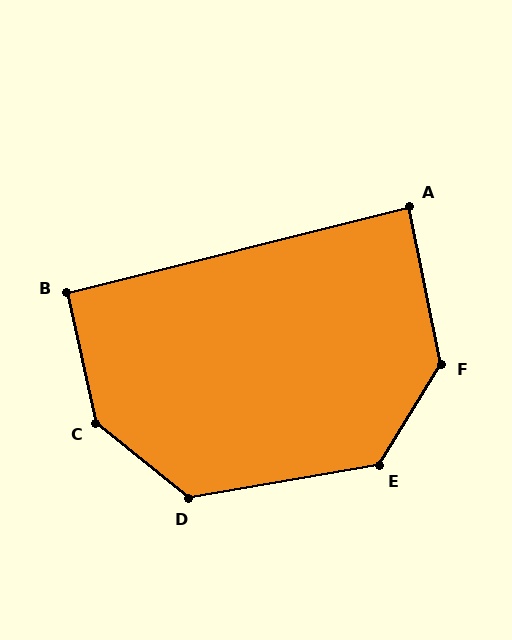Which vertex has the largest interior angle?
C, at approximately 141 degrees.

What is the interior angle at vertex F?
Approximately 137 degrees (obtuse).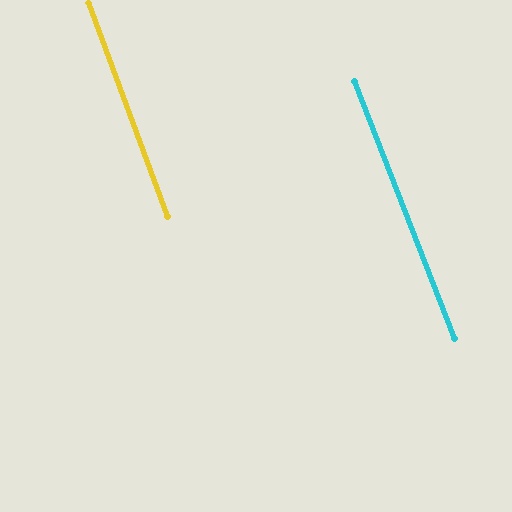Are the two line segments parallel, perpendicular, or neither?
Parallel — their directions differ by only 1.2°.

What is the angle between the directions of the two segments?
Approximately 1 degree.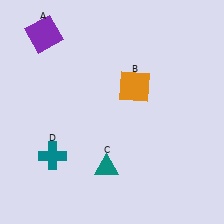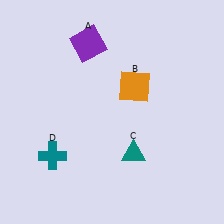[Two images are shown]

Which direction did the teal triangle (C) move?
The teal triangle (C) moved right.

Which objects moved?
The objects that moved are: the purple square (A), the teal triangle (C).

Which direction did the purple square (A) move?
The purple square (A) moved right.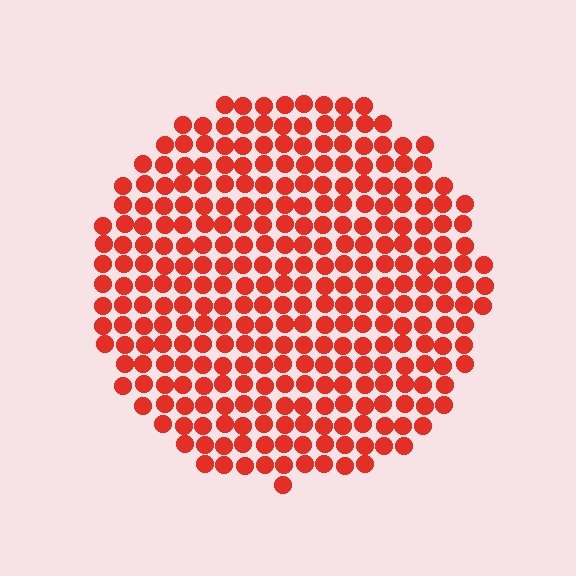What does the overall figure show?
The overall figure shows a circle.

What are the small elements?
The small elements are circles.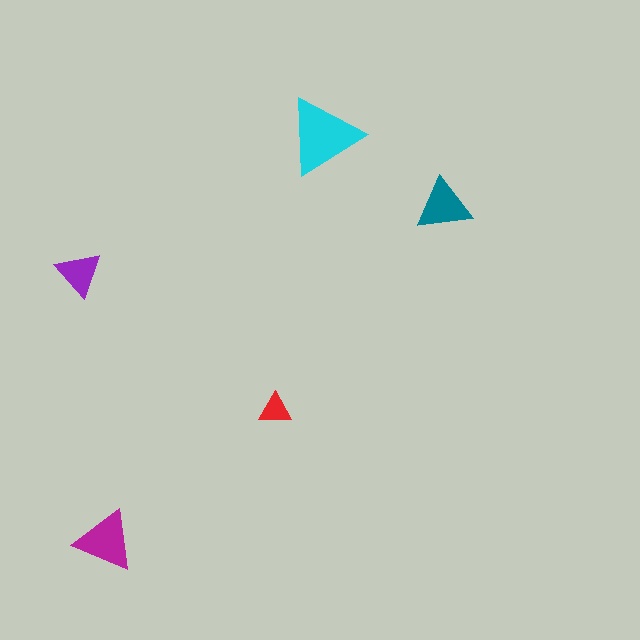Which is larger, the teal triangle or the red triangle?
The teal one.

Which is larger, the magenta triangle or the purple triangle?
The magenta one.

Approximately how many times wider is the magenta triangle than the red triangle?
About 2 times wider.